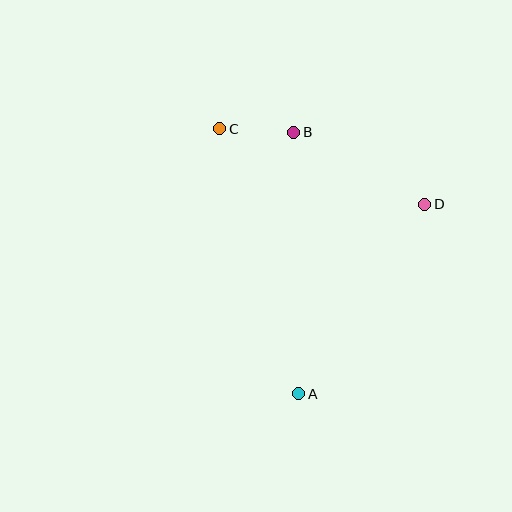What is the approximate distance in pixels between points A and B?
The distance between A and B is approximately 262 pixels.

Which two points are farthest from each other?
Points A and C are farthest from each other.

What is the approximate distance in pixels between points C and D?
The distance between C and D is approximately 219 pixels.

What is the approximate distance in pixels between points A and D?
The distance between A and D is approximately 228 pixels.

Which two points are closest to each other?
Points B and C are closest to each other.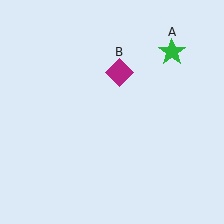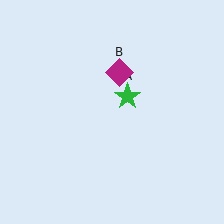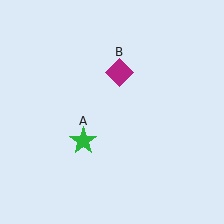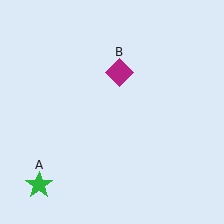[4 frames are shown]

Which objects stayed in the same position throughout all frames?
Magenta diamond (object B) remained stationary.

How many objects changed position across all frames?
1 object changed position: green star (object A).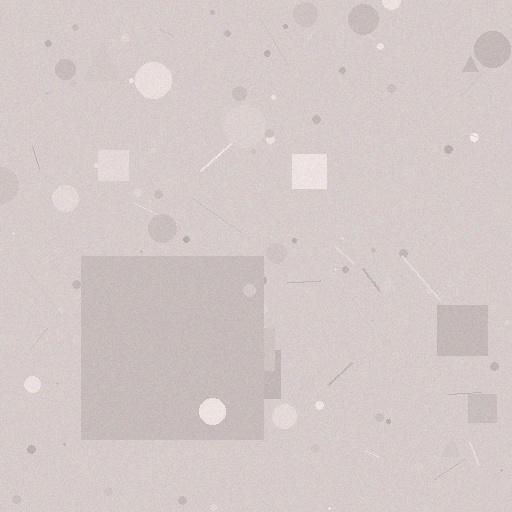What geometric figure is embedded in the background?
A square is embedded in the background.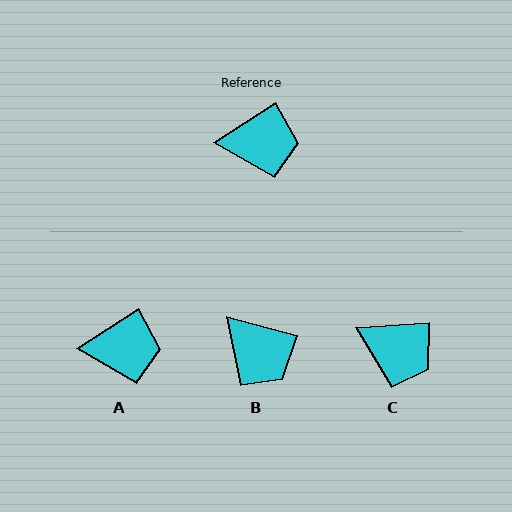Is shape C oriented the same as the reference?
No, it is off by about 29 degrees.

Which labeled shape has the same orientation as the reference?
A.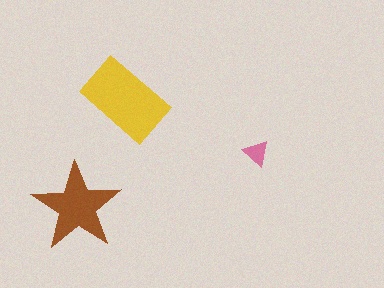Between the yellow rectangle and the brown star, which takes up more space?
The yellow rectangle.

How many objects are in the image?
There are 3 objects in the image.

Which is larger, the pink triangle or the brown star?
The brown star.